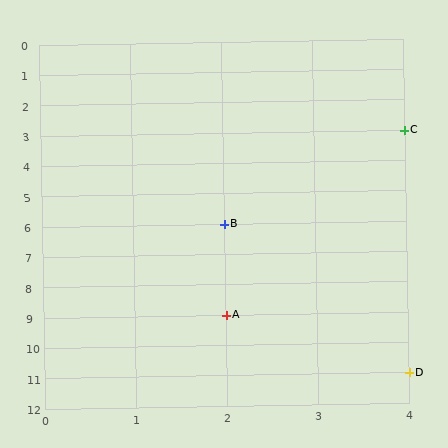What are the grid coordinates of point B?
Point B is at grid coordinates (2, 6).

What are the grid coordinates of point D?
Point D is at grid coordinates (4, 11).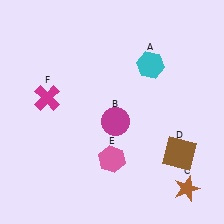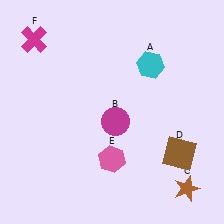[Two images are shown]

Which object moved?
The magenta cross (F) moved up.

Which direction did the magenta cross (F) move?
The magenta cross (F) moved up.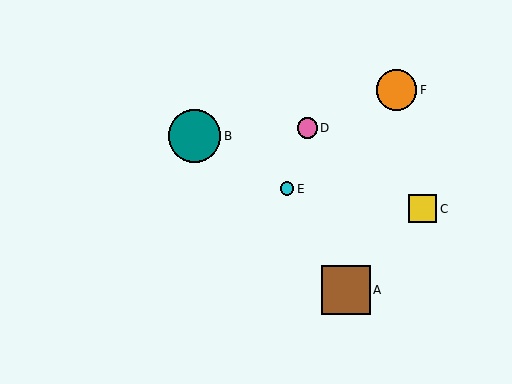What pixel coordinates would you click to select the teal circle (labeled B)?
Click at (194, 136) to select the teal circle B.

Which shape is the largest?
The teal circle (labeled B) is the largest.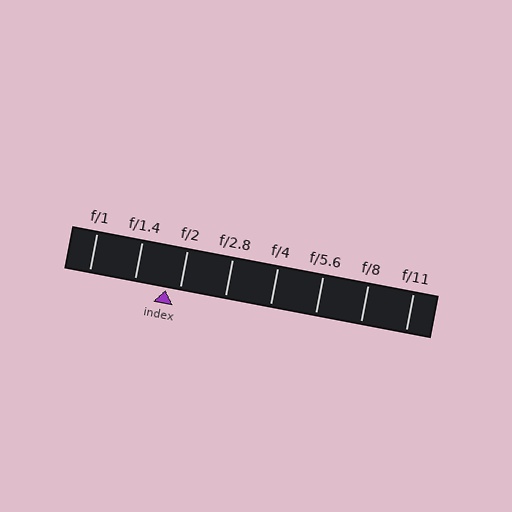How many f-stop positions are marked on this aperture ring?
There are 8 f-stop positions marked.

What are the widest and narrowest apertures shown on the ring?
The widest aperture shown is f/1 and the narrowest is f/11.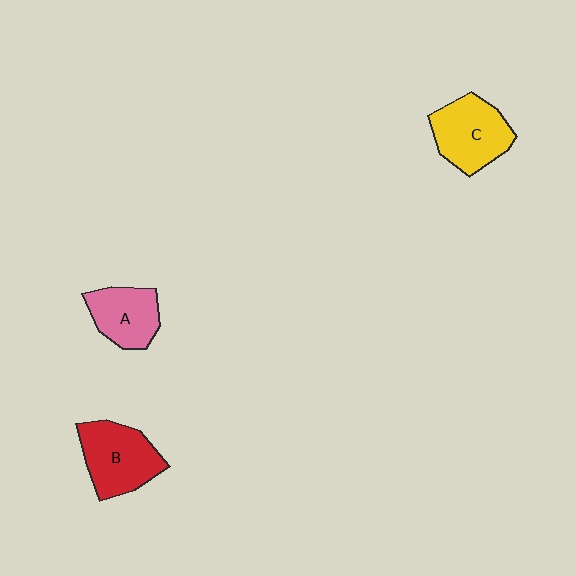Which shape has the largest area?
Shape B (red).